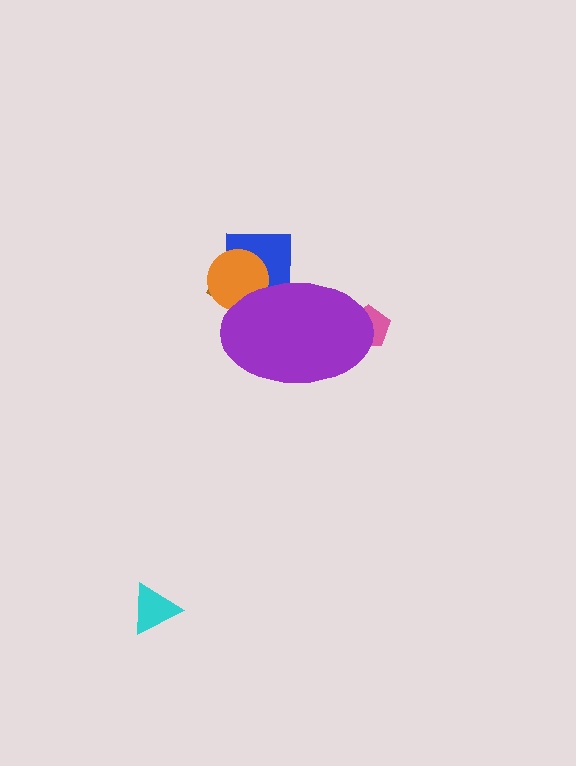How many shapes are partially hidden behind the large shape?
4 shapes are partially hidden.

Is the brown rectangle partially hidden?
Yes, the brown rectangle is partially hidden behind the purple ellipse.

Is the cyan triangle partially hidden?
No, the cyan triangle is fully visible.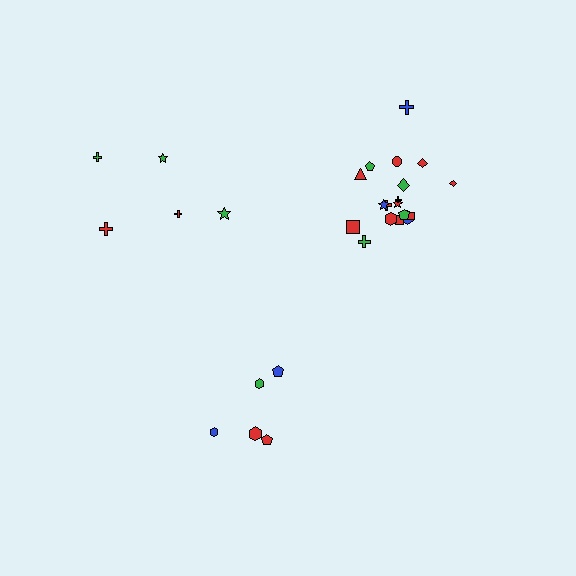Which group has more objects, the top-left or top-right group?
The top-right group.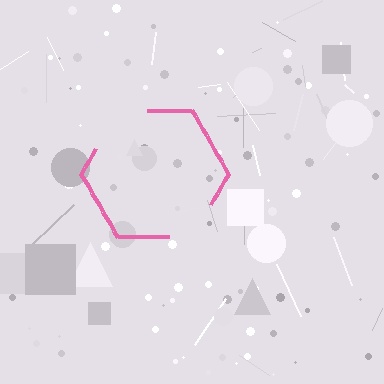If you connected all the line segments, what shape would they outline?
They would outline a hexagon.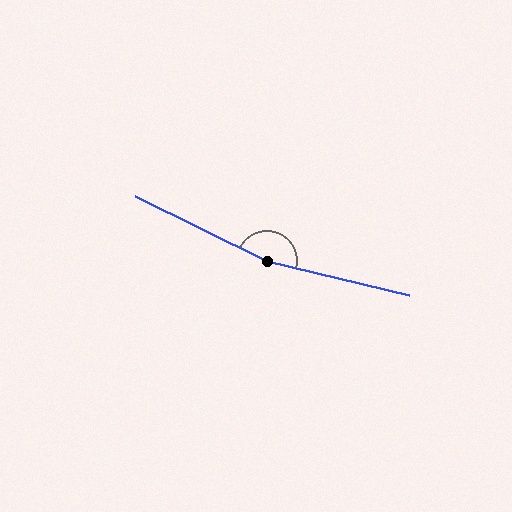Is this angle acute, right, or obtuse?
It is obtuse.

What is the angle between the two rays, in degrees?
Approximately 168 degrees.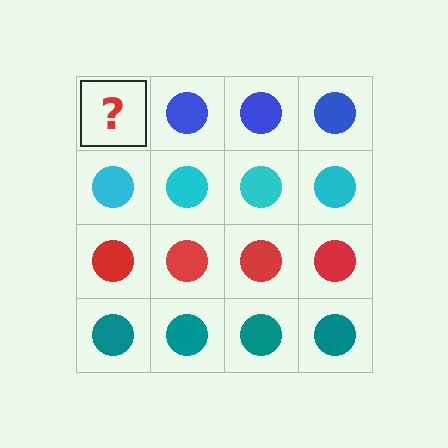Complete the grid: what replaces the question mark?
The question mark should be replaced with a blue circle.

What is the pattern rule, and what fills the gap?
The rule is that each row has a consistent color. The gap should be filled with a blue circle.